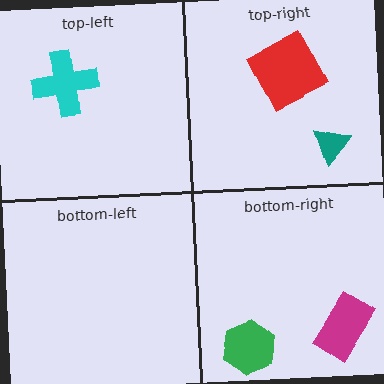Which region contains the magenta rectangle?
The bottom-right region.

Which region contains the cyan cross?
The top-left region.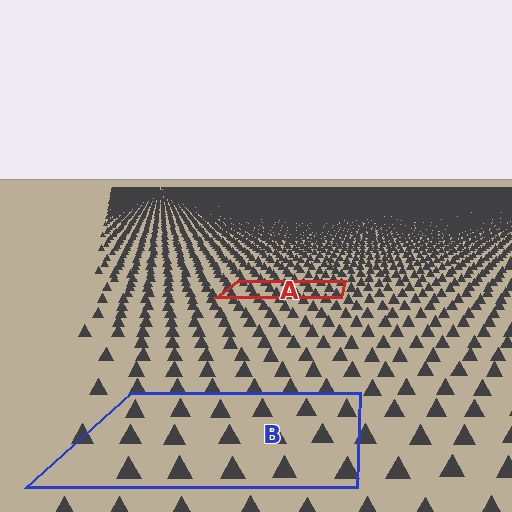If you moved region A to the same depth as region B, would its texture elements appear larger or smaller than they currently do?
They would appear larger. At a closer depth, the same texture elements are projected at a bigger on-screen size.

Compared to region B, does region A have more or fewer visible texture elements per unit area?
Region A has more texture elements per unit area — they are packed more densely because it is farther away.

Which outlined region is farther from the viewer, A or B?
Region A is farther from the viewer — the texture elements inside it appear smaller and more densely packed.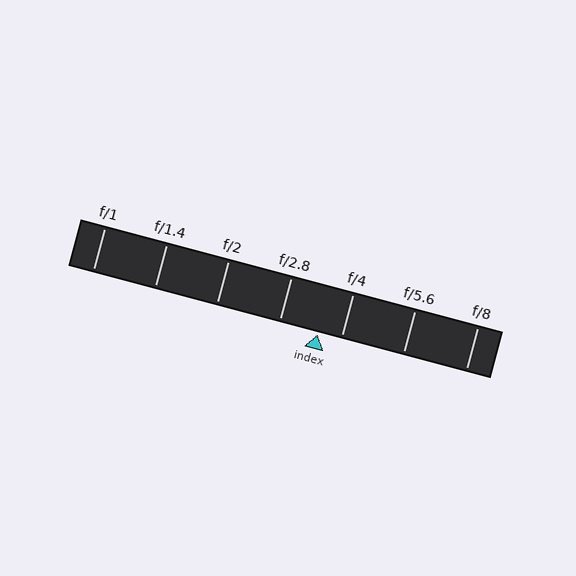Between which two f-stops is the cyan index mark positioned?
The index mark is between f/2.8 and f/4.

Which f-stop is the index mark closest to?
The index mark is closest to f/4.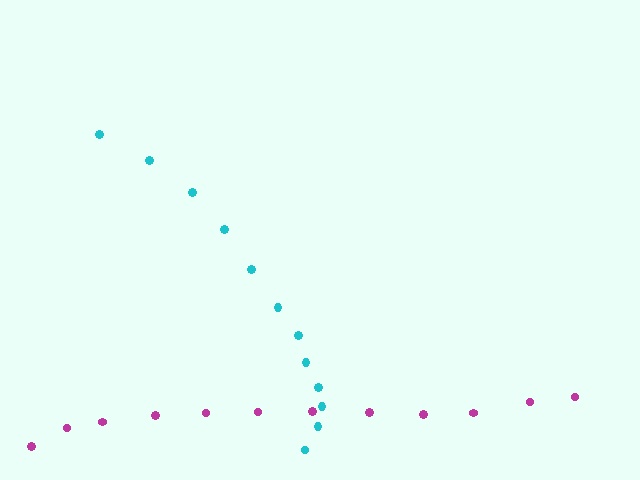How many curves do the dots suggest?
There are 2 distinct paths.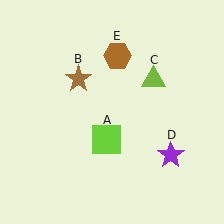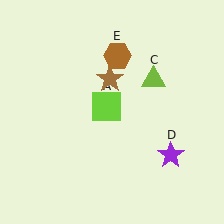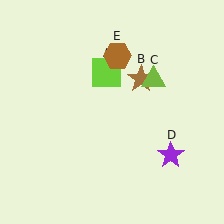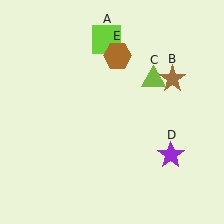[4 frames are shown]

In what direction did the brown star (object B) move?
The brown star (object B) moved right.